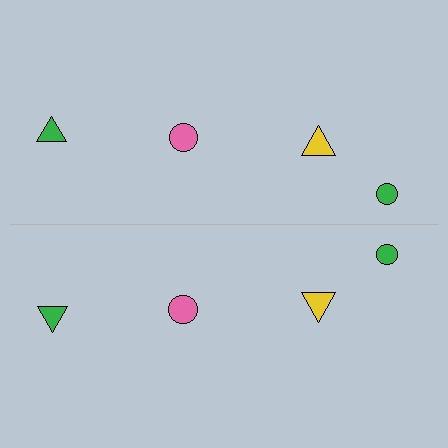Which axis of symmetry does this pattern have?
The pattern has a horizontal axis of symmetry running through the center of the image.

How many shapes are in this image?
There are 8 shapes in this image.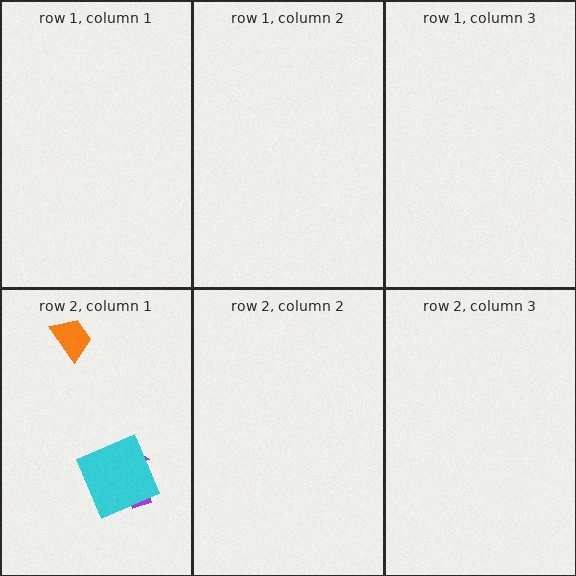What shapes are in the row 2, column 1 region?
The purple arrow, the orange trapezoid, the cyan square.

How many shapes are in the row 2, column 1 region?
3.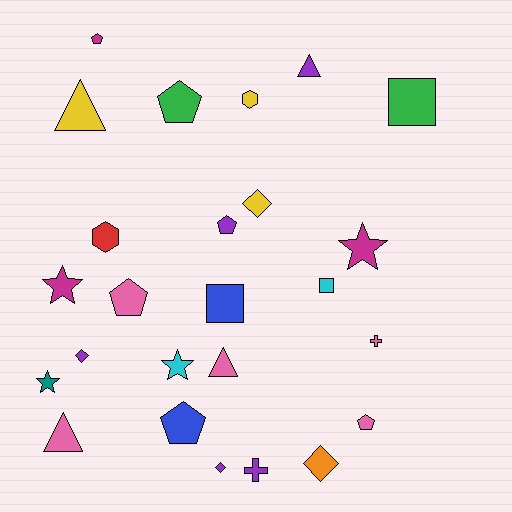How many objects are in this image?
There are 25 objects.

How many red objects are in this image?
There is 1 red object.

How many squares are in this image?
There are 3 squares.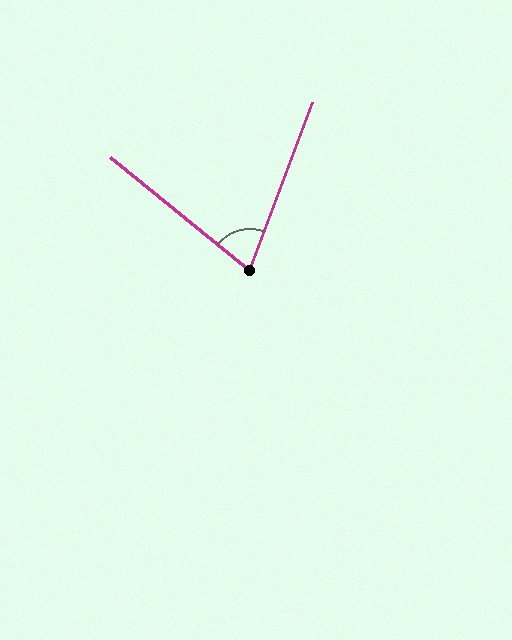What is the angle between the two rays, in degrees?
Approximately 71 degrees.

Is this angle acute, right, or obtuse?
It is acute.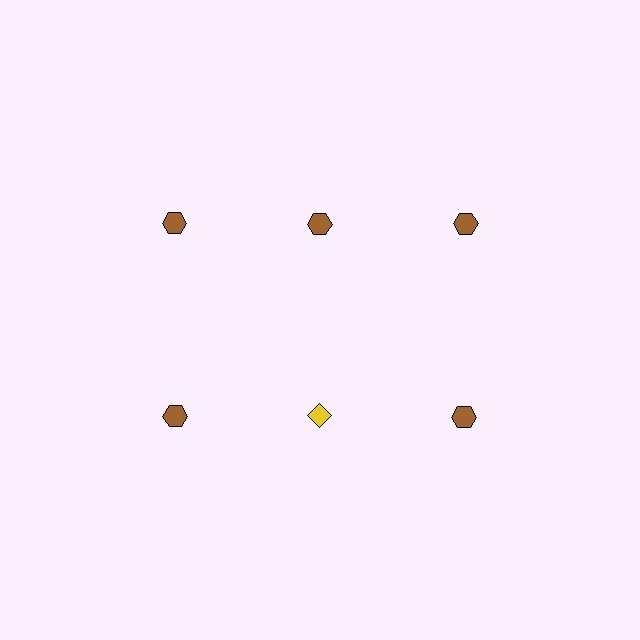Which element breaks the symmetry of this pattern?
The yellow diamond in the second row, second from left column breaks the symmetry. All other shapes are brown hexagons.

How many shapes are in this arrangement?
There are 6 shapes arranged in a grid pattern.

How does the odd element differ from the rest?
It differs in both color (yellow instead of brown) and shape (diamond instead of hexagon).